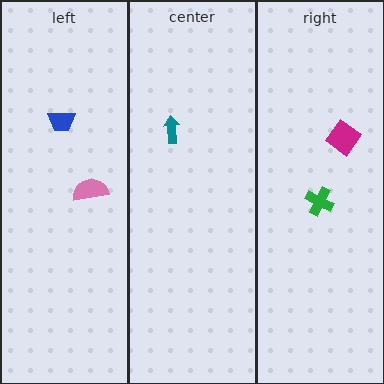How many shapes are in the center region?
1.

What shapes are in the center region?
The teal arrow.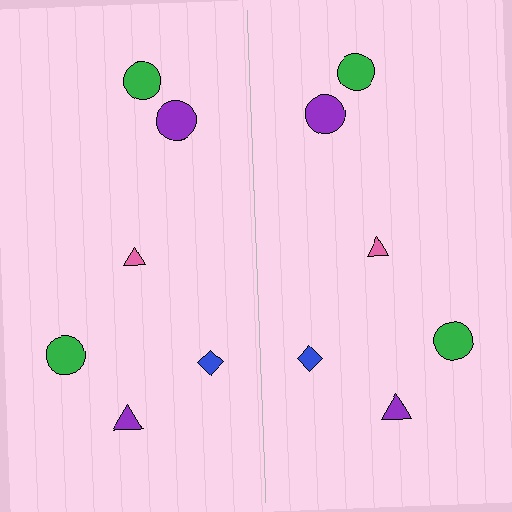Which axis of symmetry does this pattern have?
The pattern has a vertical axis of symmetry running through the center of the image.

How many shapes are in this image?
There are 12 shapes in this image.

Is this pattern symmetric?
Yes, this pattern has bilateral (reflection) symmetry.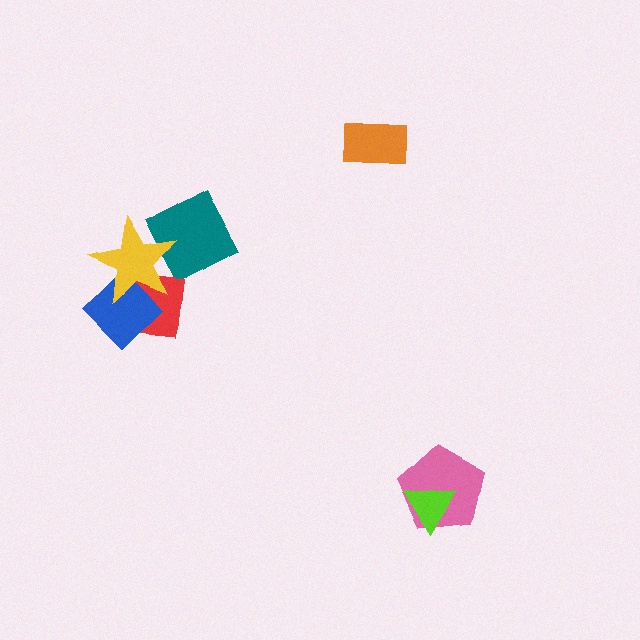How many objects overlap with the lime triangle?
1 object overlaps with the lime triangle.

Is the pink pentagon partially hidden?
Yes, it is partially covered by another shape.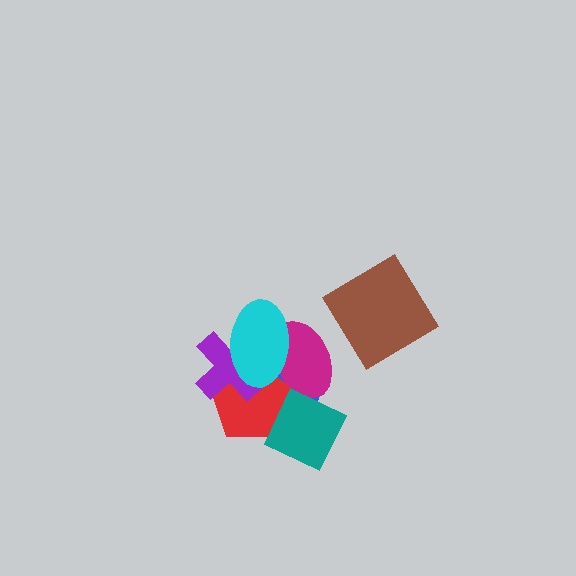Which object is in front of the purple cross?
The cyan ellipse is in front of the purple cross.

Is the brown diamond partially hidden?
No, no other shape covers it.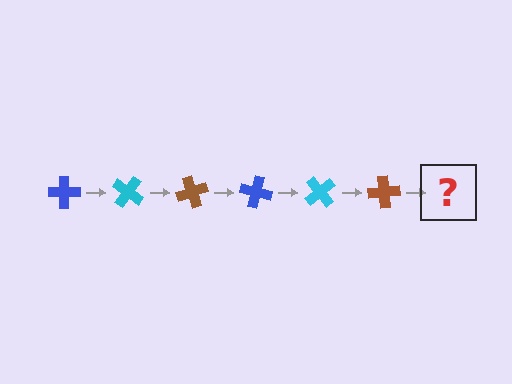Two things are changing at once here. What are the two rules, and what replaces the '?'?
The two rules are that it rotates 35 degrees each step and the color cycles through blue, cyan, and brown. The '?' should be a blue cross, rotated 210 degrees from the start.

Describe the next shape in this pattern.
It should be a blue cross, rotated 210 degrees from the start.